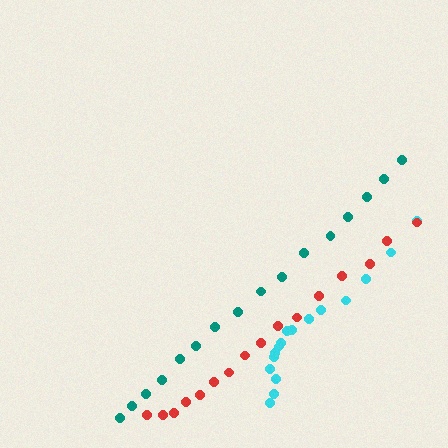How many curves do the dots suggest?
There are 3 distinct paths.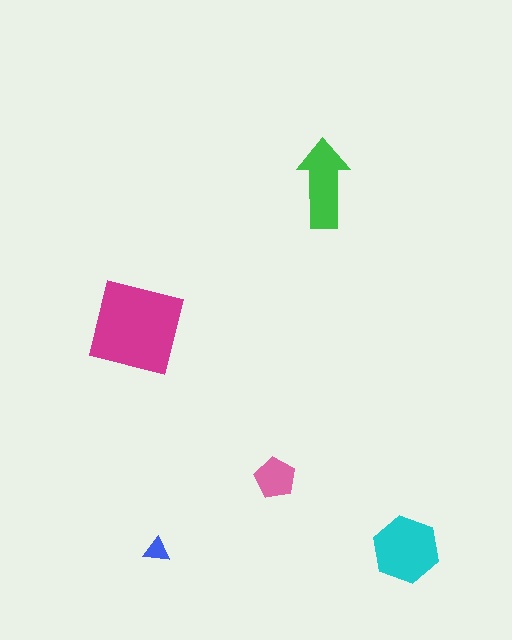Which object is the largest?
The magenta square.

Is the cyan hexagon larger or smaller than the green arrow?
Larger.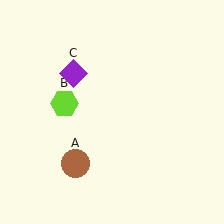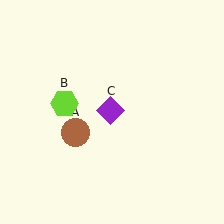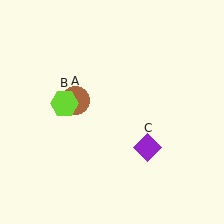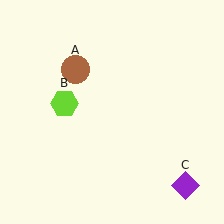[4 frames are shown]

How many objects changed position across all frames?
2 objects changed position: brown circle (object A), purple diamond (object C).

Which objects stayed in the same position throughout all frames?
Lime hexagon (object B) remained stationary.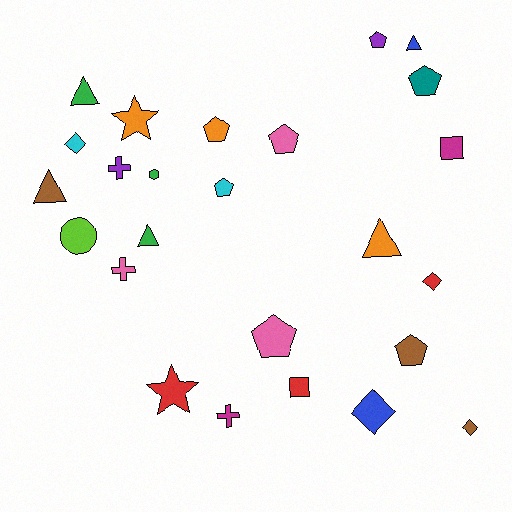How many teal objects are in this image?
There is 1 teal object.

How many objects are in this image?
There are 25 objects.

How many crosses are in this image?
There are 3 crosses.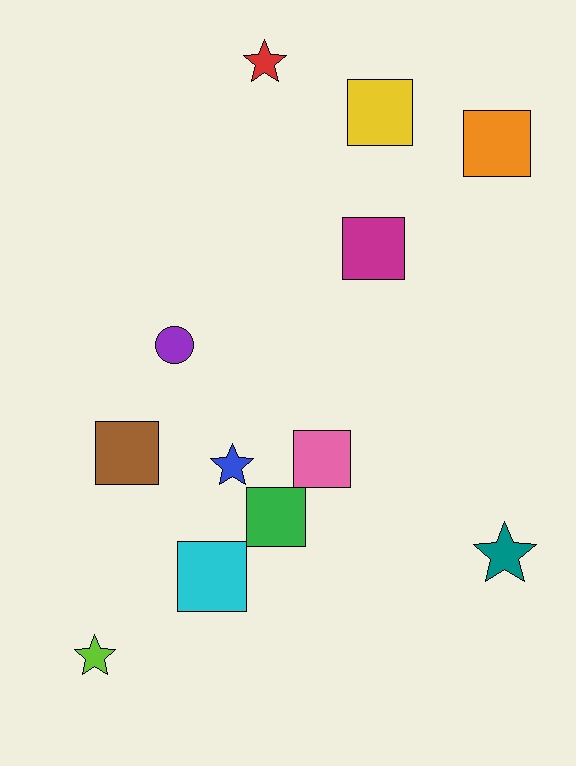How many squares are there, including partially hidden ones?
There are 7 squares.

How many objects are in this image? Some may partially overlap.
There are 12 objects.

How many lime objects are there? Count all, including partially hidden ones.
There is 1 lime object.